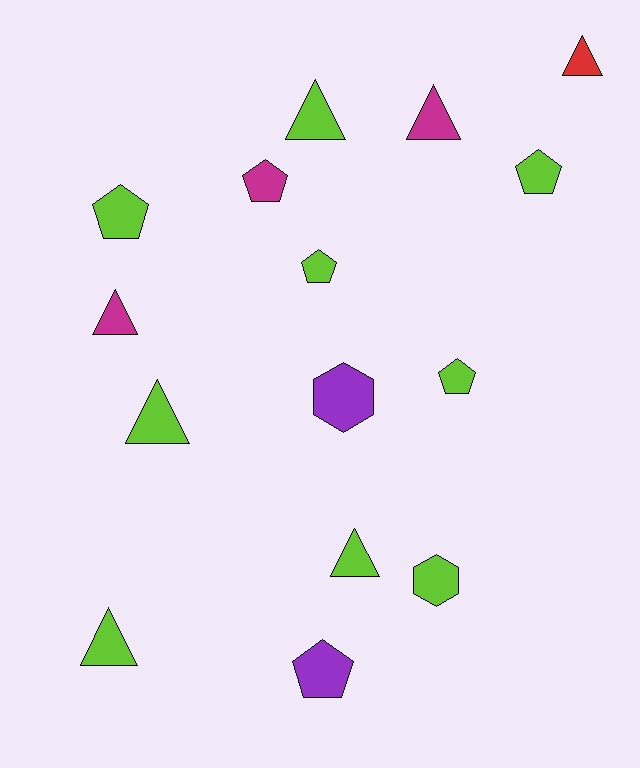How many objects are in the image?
There are 15 objects.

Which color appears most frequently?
Lime, with 9 objects.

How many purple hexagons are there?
There is 1 purple hexagon.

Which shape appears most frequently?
Triangle, with 7 objects.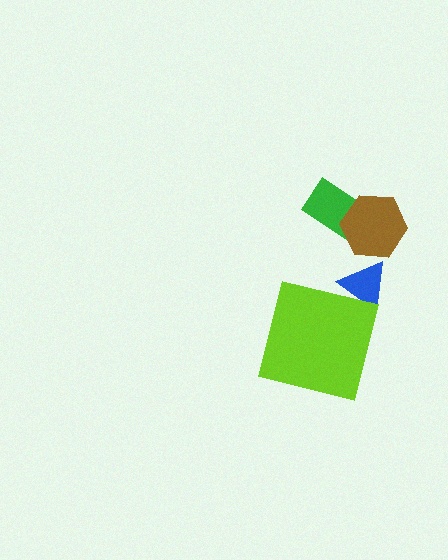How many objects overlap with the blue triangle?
0 objects overlap with the blue triangle.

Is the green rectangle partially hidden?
Yes, it is partially covered by another shape.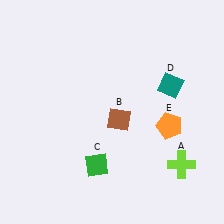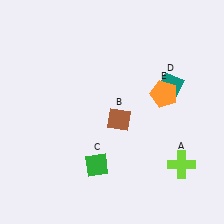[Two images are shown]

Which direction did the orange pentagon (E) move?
The orange pentagon (E) moved up.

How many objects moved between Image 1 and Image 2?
1 object moved between the two images.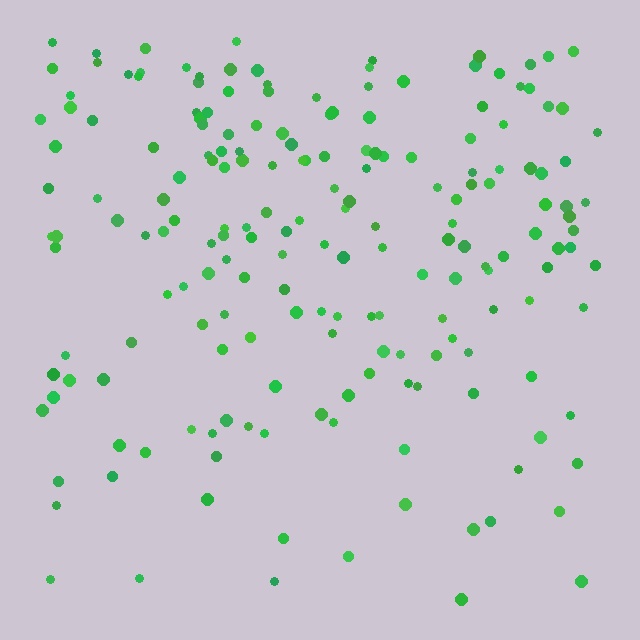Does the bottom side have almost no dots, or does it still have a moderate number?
Still a moderate number, just noticeably fewer than the top.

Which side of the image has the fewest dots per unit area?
The bottom.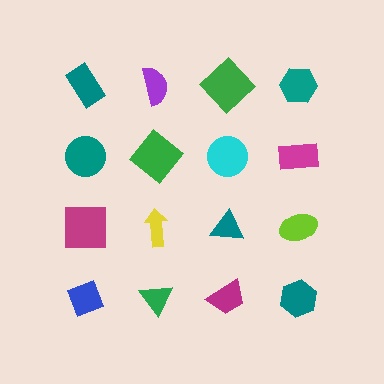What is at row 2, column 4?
A magenta rectangle.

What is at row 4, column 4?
A teal hexagon.